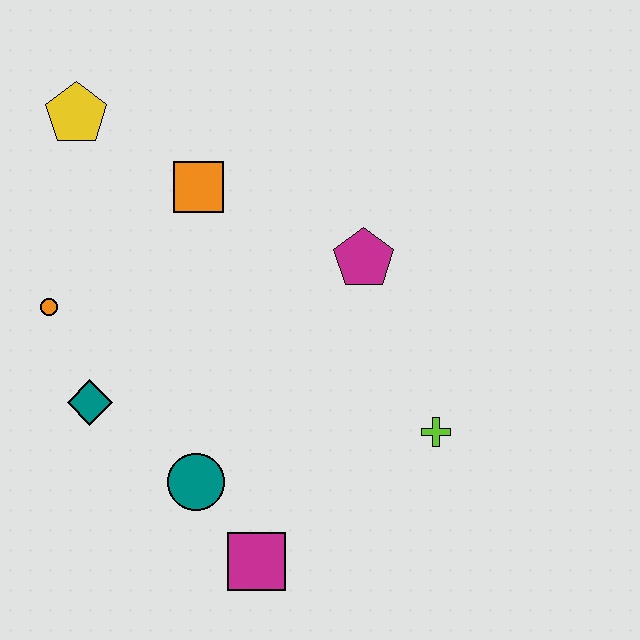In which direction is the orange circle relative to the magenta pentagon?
The orange circle is to the left of the magenta pentagon.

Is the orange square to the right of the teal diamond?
Yes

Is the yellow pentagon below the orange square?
No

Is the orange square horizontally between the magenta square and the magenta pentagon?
No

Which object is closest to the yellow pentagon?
The orange square is closest to the yellow pentagon.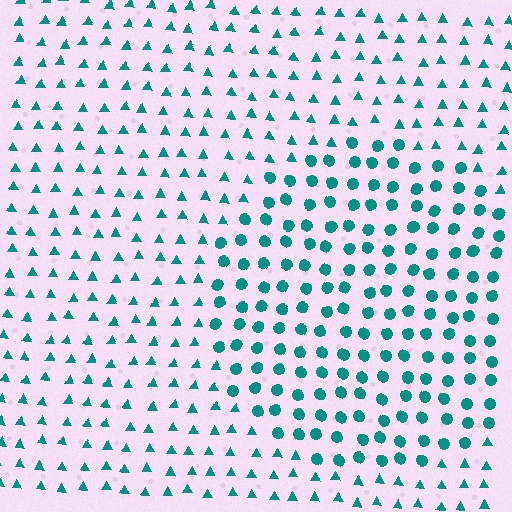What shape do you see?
I see a circle.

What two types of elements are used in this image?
The image uses circles inside the circle region and triangles outside it.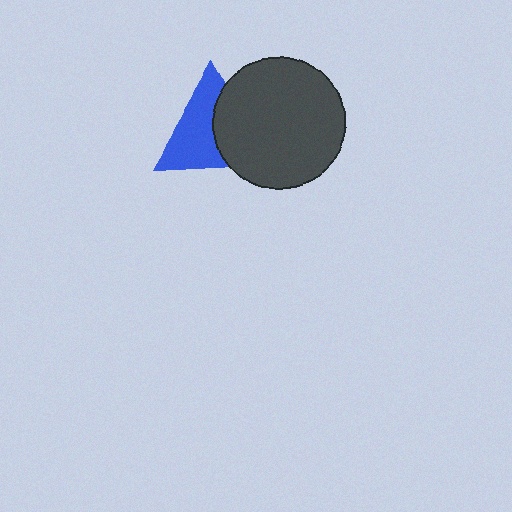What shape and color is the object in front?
The object in front is a dark gray circle.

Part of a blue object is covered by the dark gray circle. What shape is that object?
It is a triangle.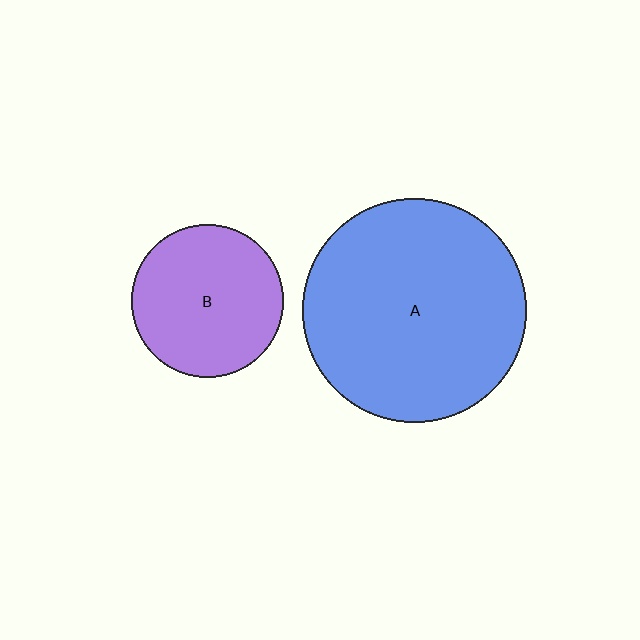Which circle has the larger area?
Circle A (blue).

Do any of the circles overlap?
No, none of the circles overlap.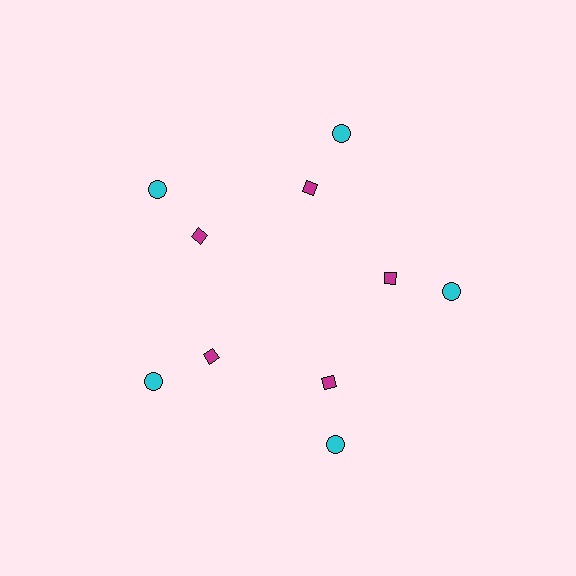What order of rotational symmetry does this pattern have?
This pattern has 5-fold rotational symmetry.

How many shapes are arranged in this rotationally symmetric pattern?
There are 10 shapes, arranged in 5 groups of 2.